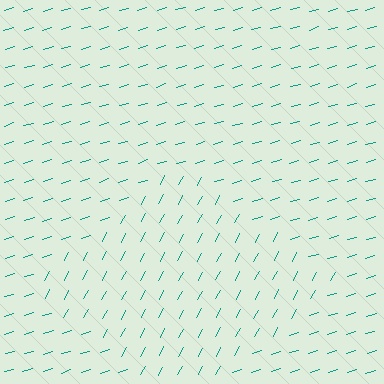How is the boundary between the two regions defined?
The boundary is defined purely by a change in line orientation (approximately 45 degrees difference). All lines are the same color and thickness.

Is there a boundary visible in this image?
Yes, there is a texture boundary formed by a change in line orientation.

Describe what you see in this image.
The image is filled with small teal line segments. A diamond region in the image has lines oriented differently from the surrounding lines, creating a visible texture boundary.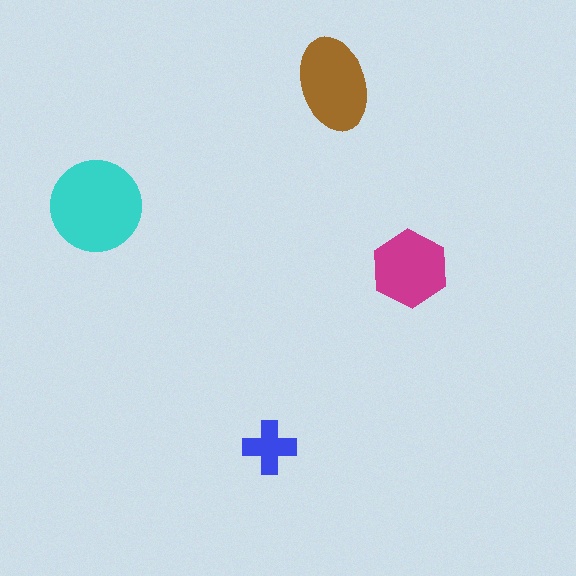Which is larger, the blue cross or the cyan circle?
The cyan circle.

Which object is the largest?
The cyan circle.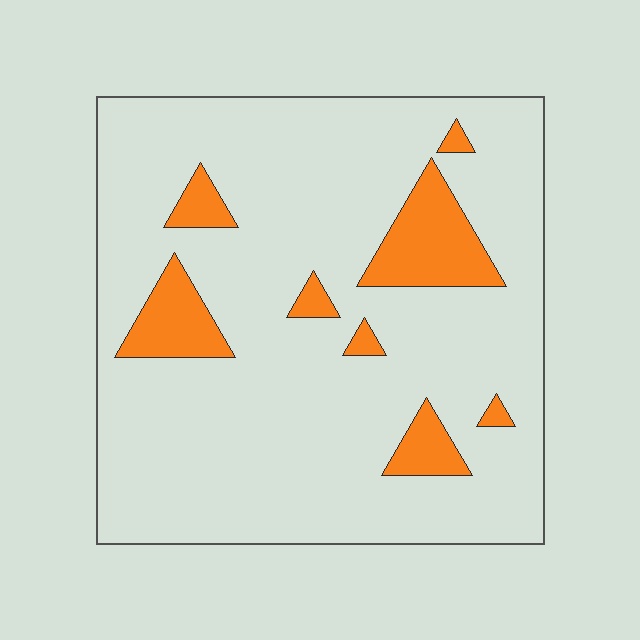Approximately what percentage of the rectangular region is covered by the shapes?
Approximately 15%.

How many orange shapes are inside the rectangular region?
8.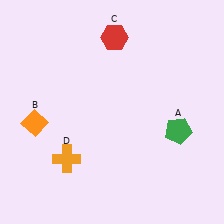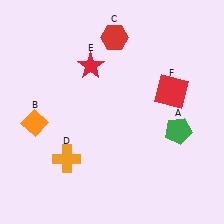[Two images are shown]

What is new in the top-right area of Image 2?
A red square (F) was added in the top-right area of Image 2.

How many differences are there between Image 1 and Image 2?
There are 2 differences between the two images.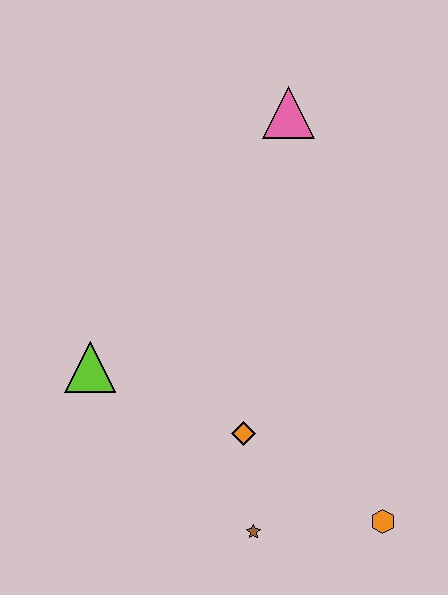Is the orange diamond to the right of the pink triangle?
No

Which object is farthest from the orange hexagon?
The pink triangle is farthest from the orange hexagon.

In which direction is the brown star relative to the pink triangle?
The brown star is below the pink triangle.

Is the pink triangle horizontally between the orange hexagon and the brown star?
Yes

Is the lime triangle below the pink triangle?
Yes